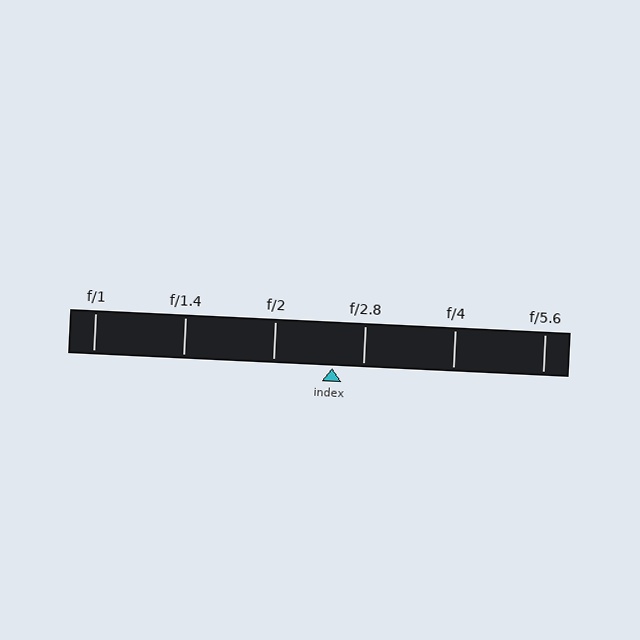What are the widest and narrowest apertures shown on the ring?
The widest aperture shown is f/1 and the narrowest is f/5.6.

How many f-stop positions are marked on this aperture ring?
There are 6 f-stop positions marked.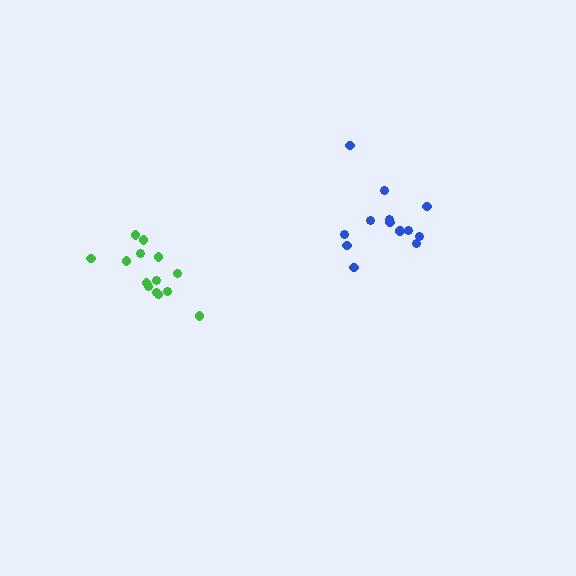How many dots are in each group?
Group 1: 14 dots, Group 2: 13 dots (27 total).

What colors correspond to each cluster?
The clusters are colored: green, blue.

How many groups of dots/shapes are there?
There are 2 groups.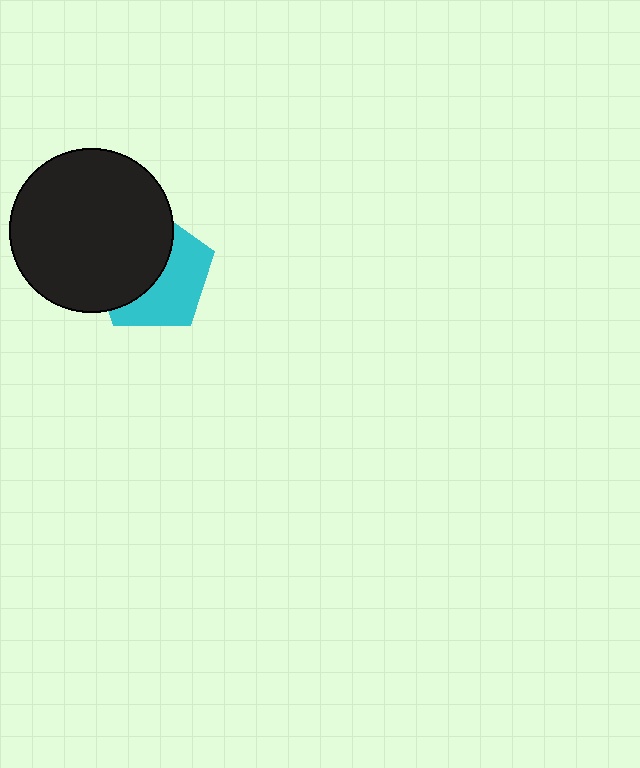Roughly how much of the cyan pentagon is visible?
About half of it is visible (roughly 48%).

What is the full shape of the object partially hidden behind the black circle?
The partially hidden object is a cyan pentagon.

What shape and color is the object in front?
The object in front is a black circle.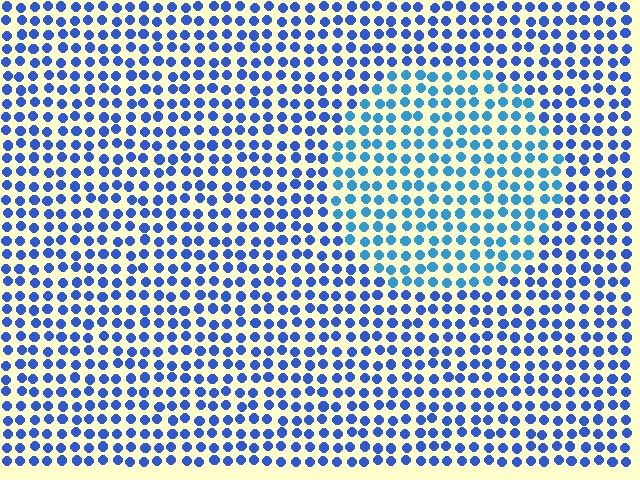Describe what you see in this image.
The image is filled with small blue elements in a uniform arrangement. A circle-shaped region is visible where the elements are tinted to a slightly different hue, forming a subtle color boundary.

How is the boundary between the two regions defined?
The boundary is defined purely by a slight shift in hue (about 25 degrees). Spacing, size, and orientation are identical on both sides.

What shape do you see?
I see a circle.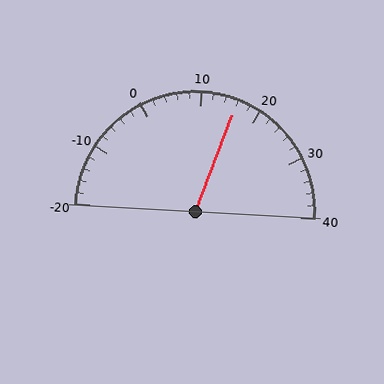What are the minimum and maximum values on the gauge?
The gauge ranges from -20 to 40.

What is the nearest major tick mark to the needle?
The nearest major tick mark is 20.